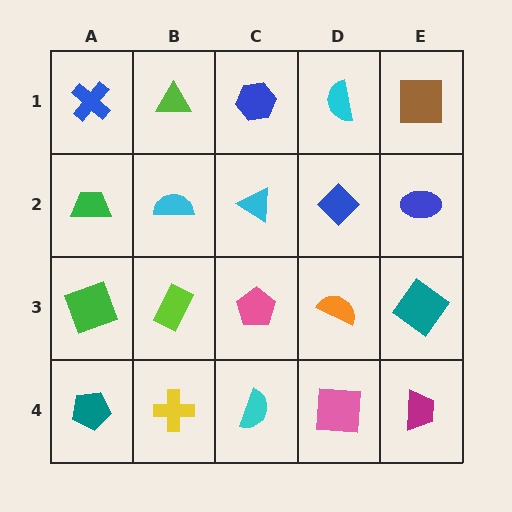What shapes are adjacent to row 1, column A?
A green trapezoid (row 2, column A), a lime triangle (row 1, column B).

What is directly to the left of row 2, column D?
A cyan triangle.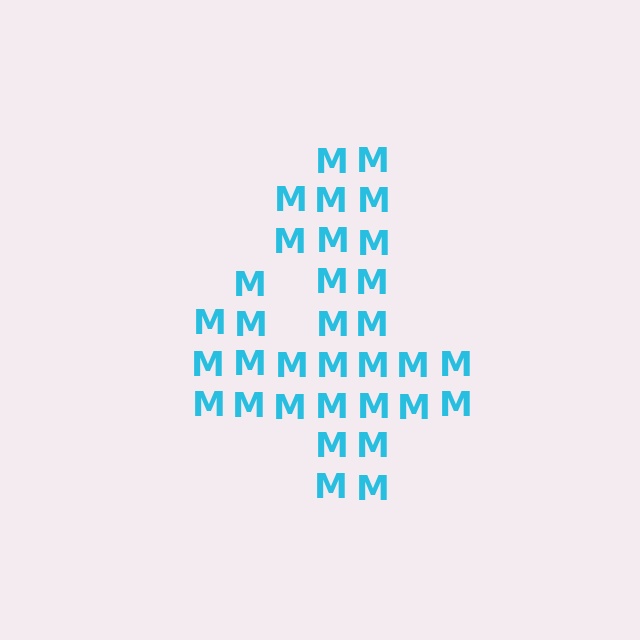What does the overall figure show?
The overall figure shows the digit 4.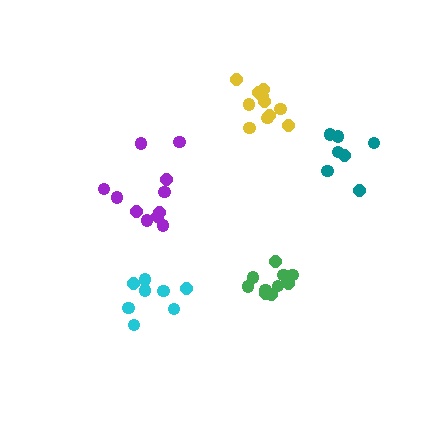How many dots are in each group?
Group 1: 11 dots, Group 2: 7 dots, Group 3: 11 dots, Group 4: 10 dots, Group 5: 8 dots (47 total).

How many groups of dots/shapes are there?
There are 5 groups.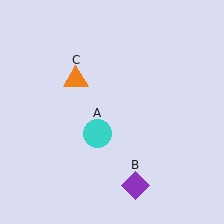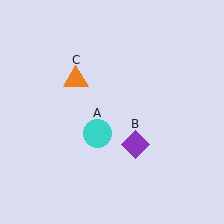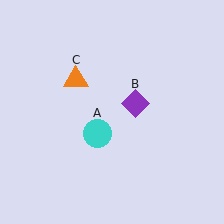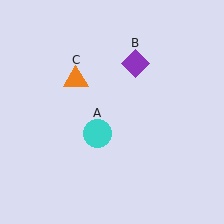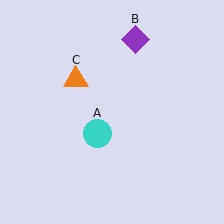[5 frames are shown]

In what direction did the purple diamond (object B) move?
The purple diamond (object B) moved up.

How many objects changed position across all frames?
1 object changed position: purple diamond (object B).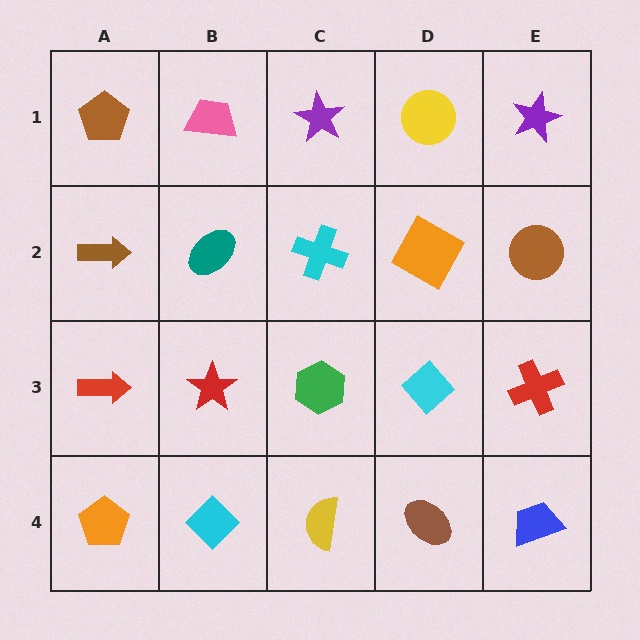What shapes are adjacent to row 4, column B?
A red star (row 3, column B), an orange pentagon (row 4, column A), a yellow semicircle (row 4, column C).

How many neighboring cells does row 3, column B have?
4.